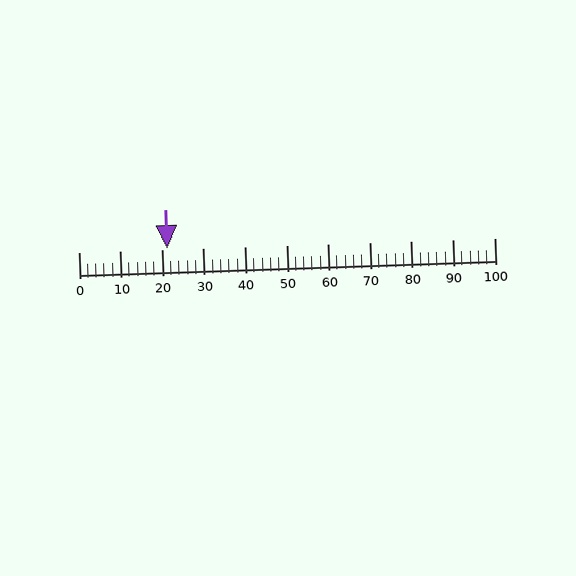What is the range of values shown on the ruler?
The ruler shows values from 0 to 100.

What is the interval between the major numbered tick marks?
The major tick marks are spaced 10 units apart.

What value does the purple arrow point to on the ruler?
The purple arrow points to approximately 21.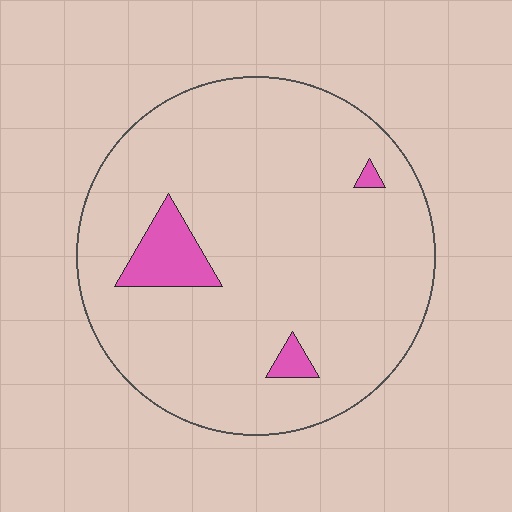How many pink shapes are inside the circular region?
3.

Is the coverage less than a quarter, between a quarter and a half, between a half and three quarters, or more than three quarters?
Less than a quarter.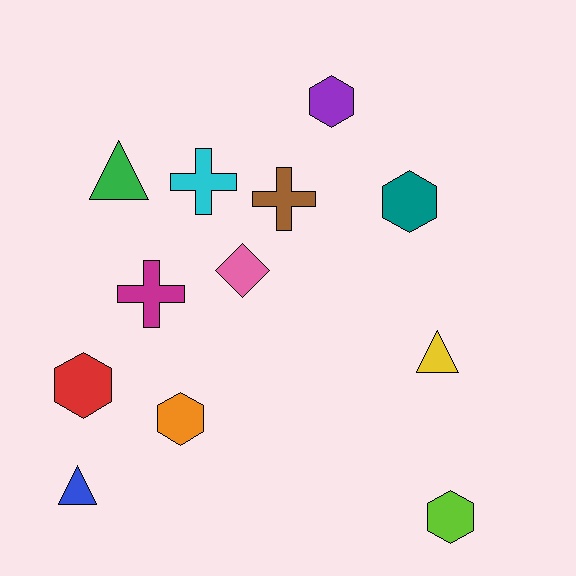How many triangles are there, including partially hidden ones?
There are 3 triangles.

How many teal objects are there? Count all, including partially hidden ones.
There is 1 teal object.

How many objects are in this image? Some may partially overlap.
There are 12 objects.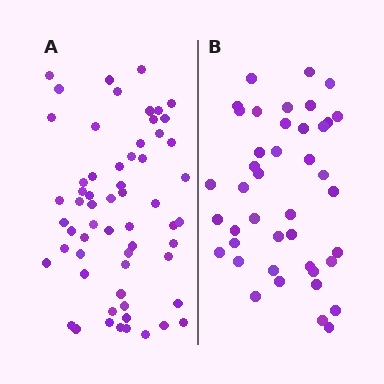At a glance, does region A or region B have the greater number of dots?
Region A (the left region) has more dots.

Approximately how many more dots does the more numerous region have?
Region A has approximately 20 more dots than region B.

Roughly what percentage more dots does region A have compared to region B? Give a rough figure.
About 45% more.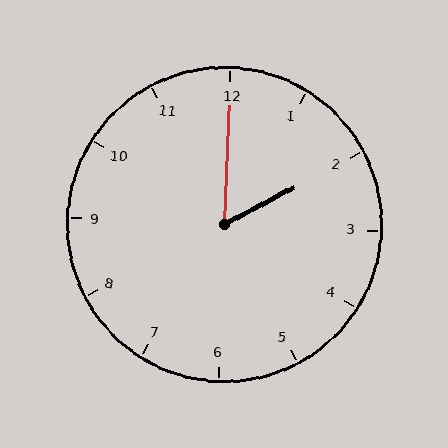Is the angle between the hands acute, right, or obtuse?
It is acute.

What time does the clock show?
2:00.